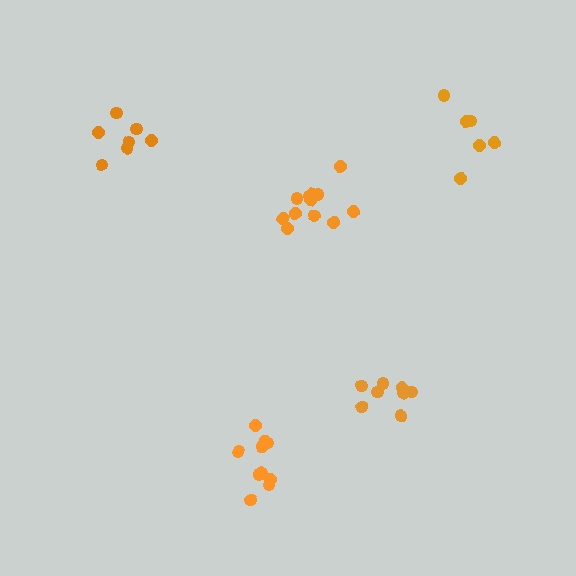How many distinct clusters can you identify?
There are 5 distinct clusters.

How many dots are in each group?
Group 1: 7 dots, Group 2: 12 dots, Group 3: 6 dots, Group 4: 8 dots, Group 5: 10 dots (43 total).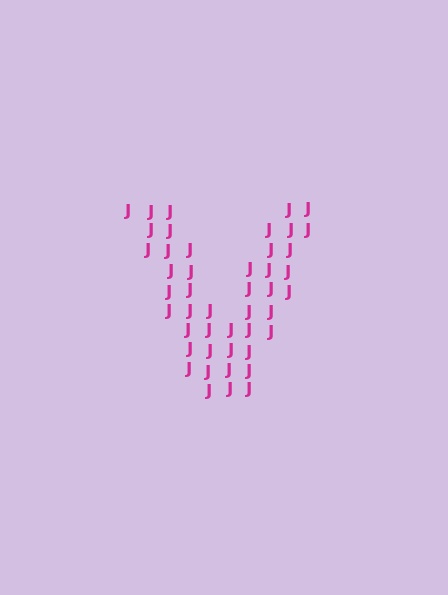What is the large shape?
The large shape is the letter V.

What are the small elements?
The small elements are letter J's.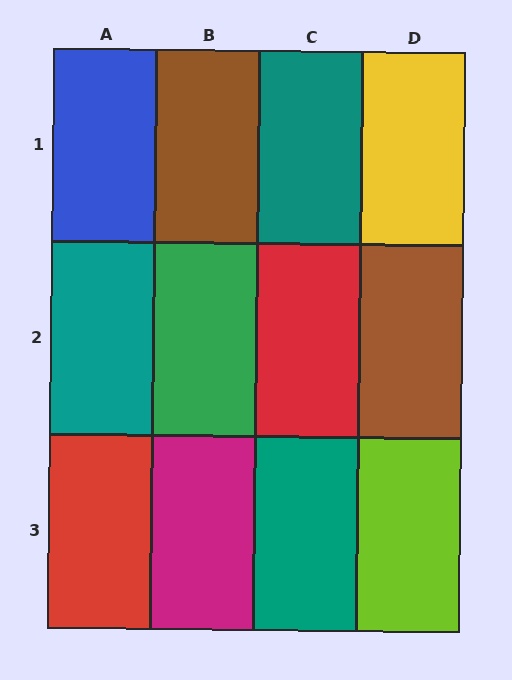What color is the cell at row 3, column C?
Teal.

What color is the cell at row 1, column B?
Brown.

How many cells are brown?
2 cells are brown.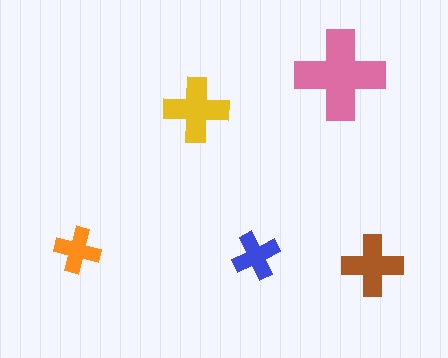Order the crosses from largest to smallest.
the pink one, the yellow one, the brown one, the blue one, the orange one.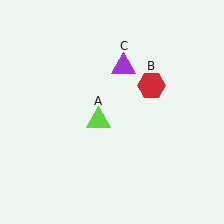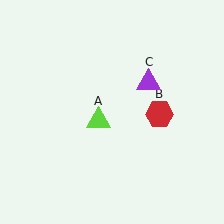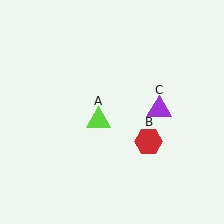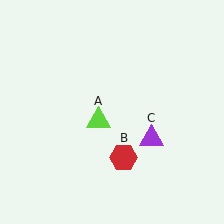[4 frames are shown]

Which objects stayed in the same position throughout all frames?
Lime triangle (object A) remained stationary.